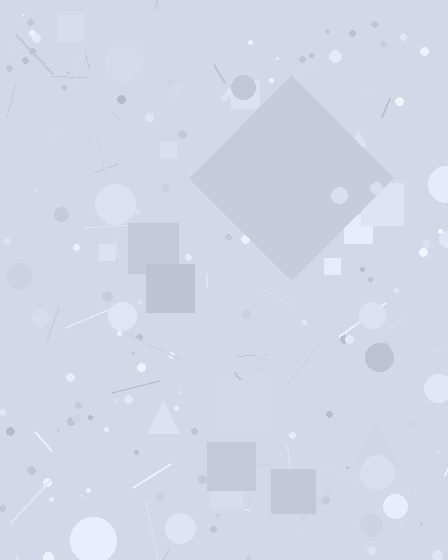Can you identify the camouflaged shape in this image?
The camouflaged shape is a diamond.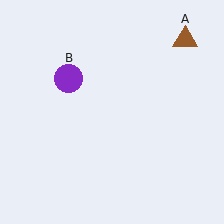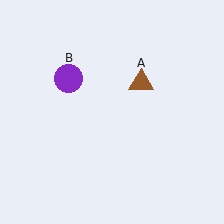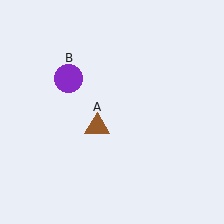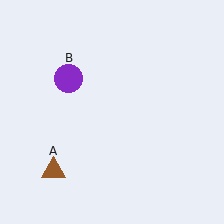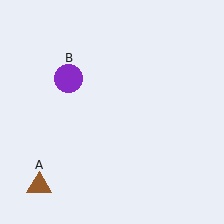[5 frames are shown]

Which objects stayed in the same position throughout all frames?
Purple circle (object B) remained stationary.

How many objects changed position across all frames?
1 object changed position: brown triangle (object A).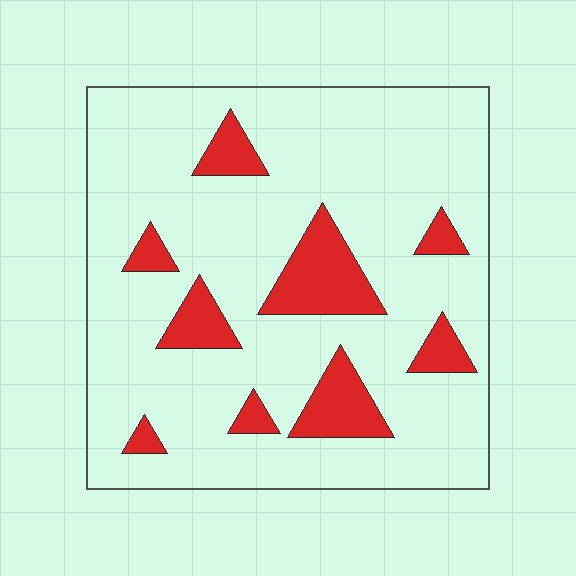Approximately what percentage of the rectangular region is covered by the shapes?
Approximately 15%.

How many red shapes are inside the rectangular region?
9.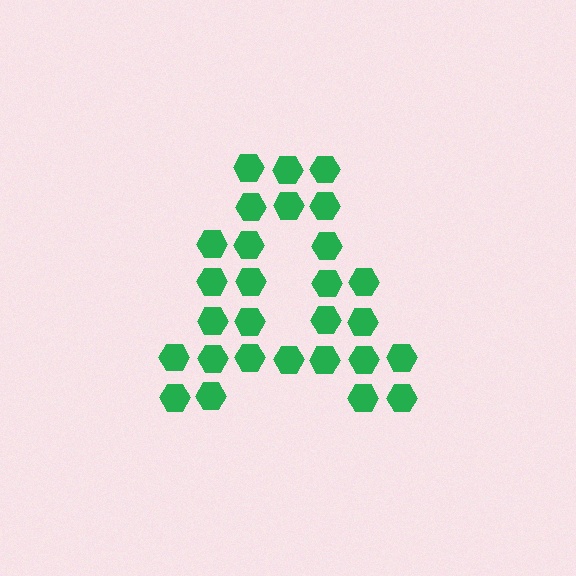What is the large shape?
The large shape is the letter A.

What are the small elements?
The small elements are hexagons.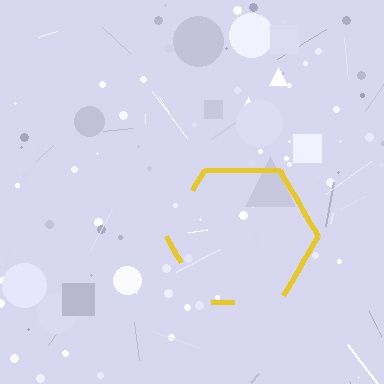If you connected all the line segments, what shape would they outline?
They would outline a hexagon.